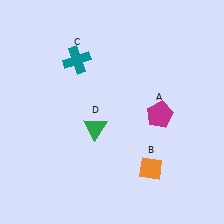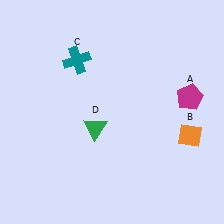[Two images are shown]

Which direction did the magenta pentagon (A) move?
The magenta pentagon (A) moved right.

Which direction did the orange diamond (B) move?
The orange diamond (B) moved right.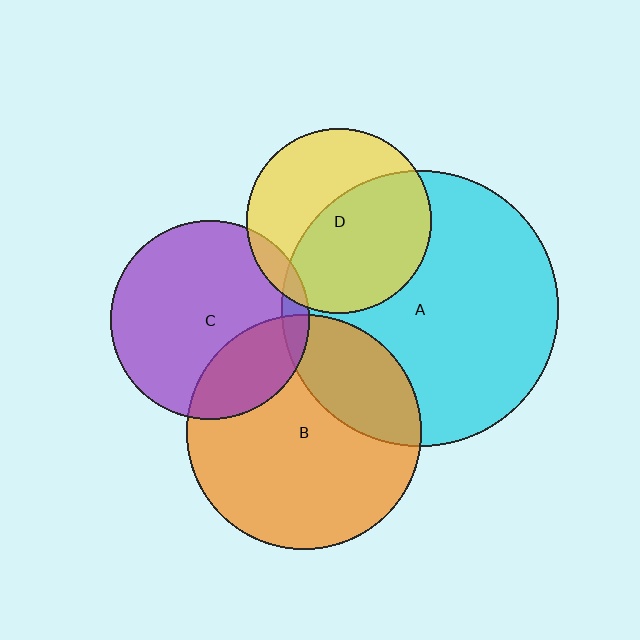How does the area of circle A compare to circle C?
Approximately 1.9 times.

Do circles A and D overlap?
Yes.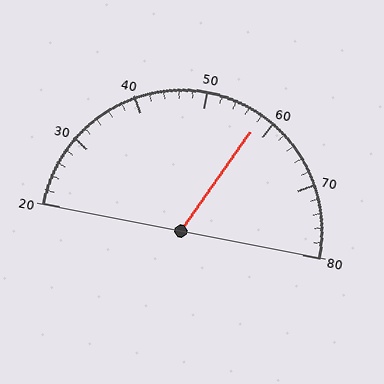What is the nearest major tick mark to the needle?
The nearest major tick mark is 60.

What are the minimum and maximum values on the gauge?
The gauge ranges from 20 to 80.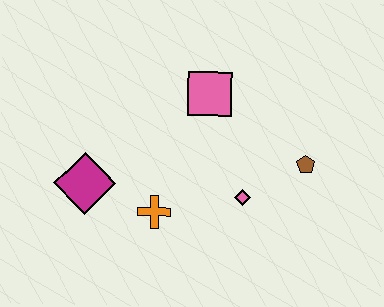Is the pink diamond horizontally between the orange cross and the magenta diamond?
No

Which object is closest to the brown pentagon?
The pink diamond is closest to the brown pentagon.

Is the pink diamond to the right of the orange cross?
Yes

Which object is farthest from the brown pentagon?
The magenta diamond is farthest from the brown pentagon.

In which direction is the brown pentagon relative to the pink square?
The brown pentagon is to the right of the pink square.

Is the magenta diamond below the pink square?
Yes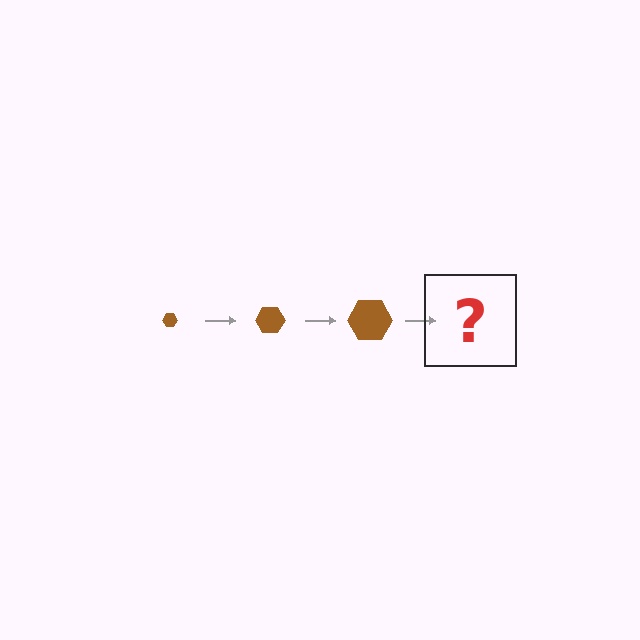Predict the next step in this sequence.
The next step is a brown hexagon, larger than the previous one.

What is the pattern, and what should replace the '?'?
The pattern is that the hexagon gets progressively larger each step. The '?' should be a brown hexagon, larger than the previous one.